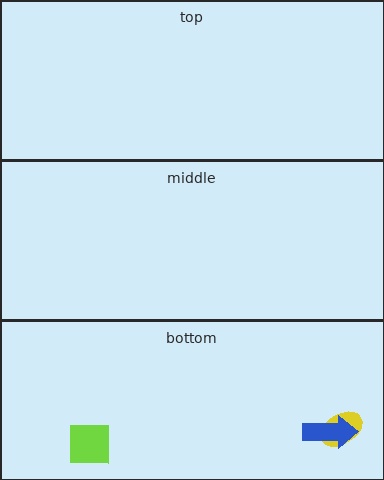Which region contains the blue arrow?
The bottom region.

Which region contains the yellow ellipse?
The bottom region.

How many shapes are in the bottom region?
3.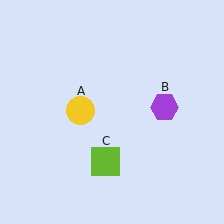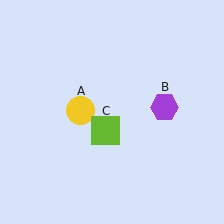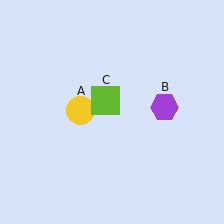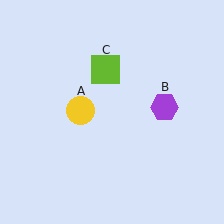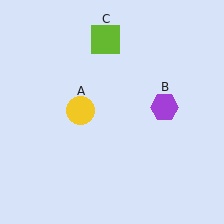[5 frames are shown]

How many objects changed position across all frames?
1 object changed position: lime square (object C).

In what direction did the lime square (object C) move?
The lime square (object C) moved up.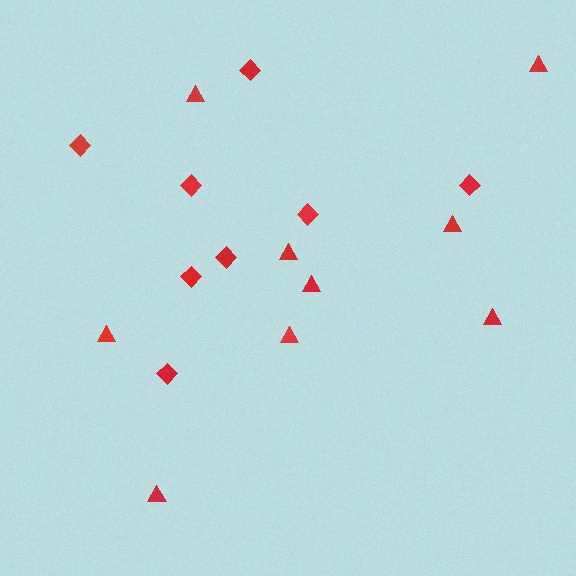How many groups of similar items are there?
There are 2 groups: one group of triangles (9) and one group of diamonds (8).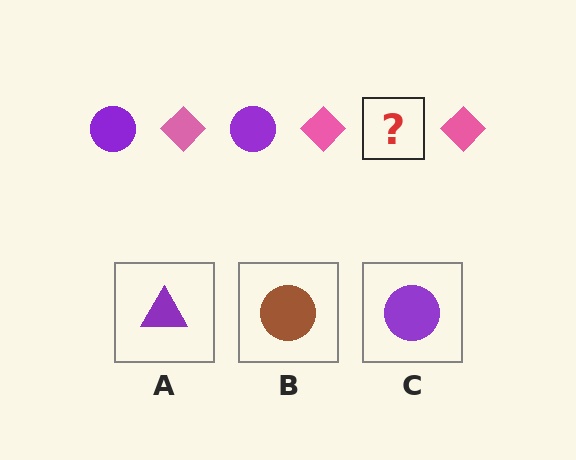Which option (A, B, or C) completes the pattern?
C.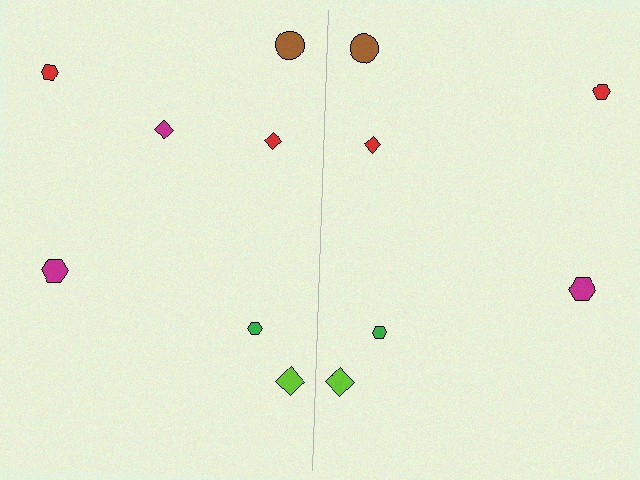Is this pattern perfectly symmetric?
No, the pattern is not perfectly symmetric. A magenta diamond is missing from the right side.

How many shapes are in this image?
There are 13 shapes in this image.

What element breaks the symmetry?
A magenta diamond is missing from the right side.